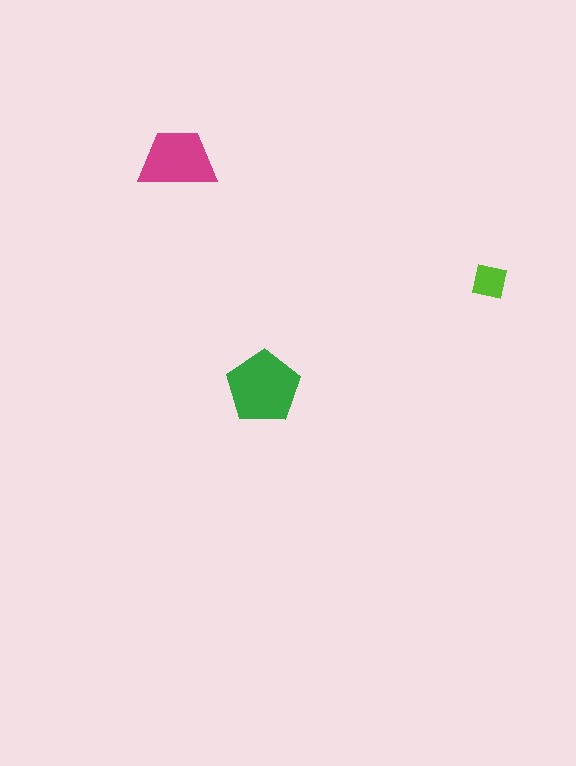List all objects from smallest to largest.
The lime square, the magenta trapezoid, the green pentagon.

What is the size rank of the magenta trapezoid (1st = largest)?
2nd.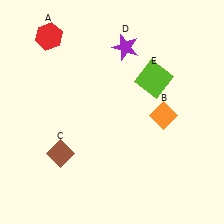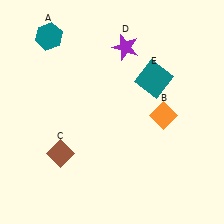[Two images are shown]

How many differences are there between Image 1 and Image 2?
There are 2 differences between the two images.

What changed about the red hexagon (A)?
In Image 1, A is red. In Image 2, it changed to teal.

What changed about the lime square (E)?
In Image 1, E is lime. In Image 2, it changed to teal.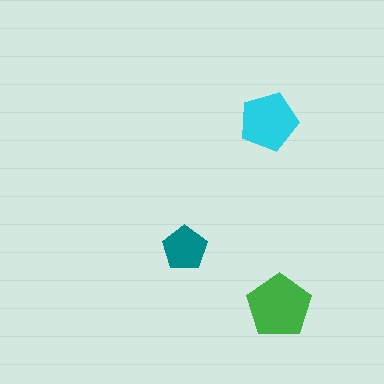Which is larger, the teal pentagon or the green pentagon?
The green one.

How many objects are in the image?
There are 3 objects in the image.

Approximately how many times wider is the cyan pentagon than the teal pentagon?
About 1.5 times wider.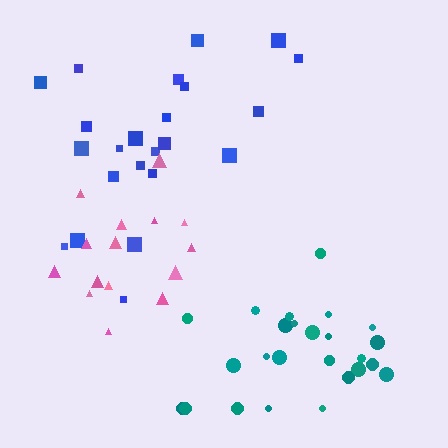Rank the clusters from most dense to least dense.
teal, pink, blue.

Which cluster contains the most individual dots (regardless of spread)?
Teal (26).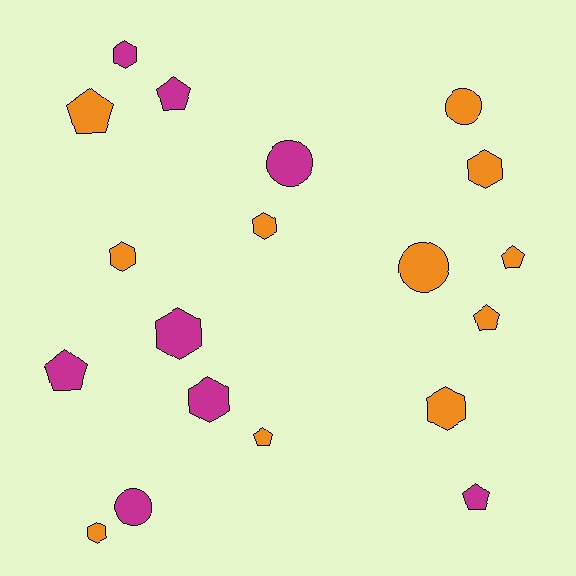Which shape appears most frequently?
Hexagon, with 8 objects.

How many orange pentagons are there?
There are 4 orange pentagons.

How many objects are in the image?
There are 19 objects.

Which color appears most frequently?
Orange, with 11 objects.